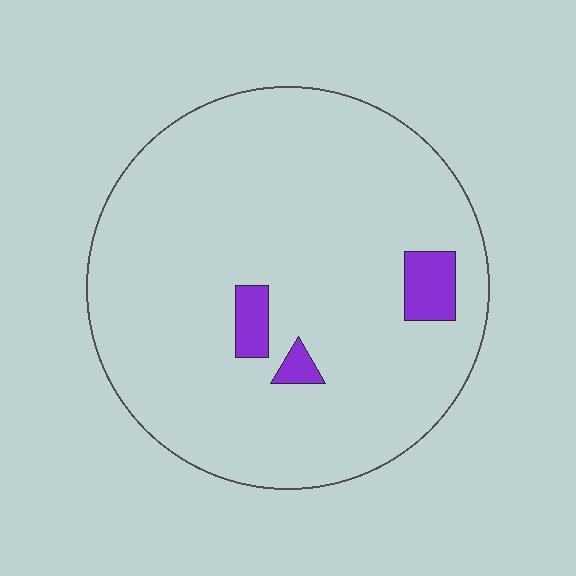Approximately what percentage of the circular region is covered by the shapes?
Approximately 5%.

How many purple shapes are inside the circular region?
3.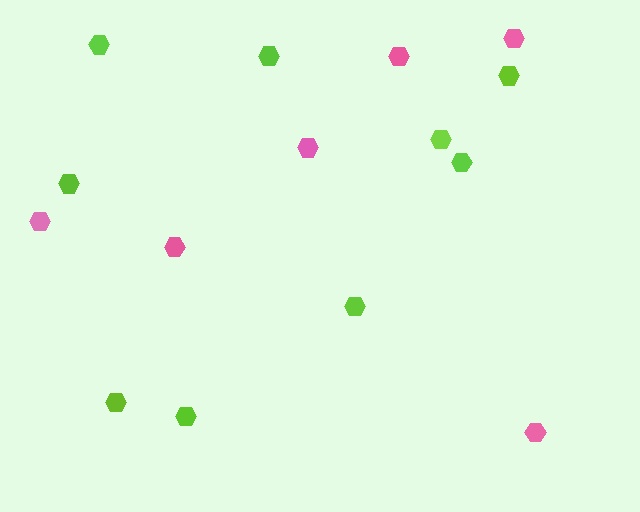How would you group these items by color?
There are 2 groups: one group of pink hexagons (6) and one group of lime hexagons (9).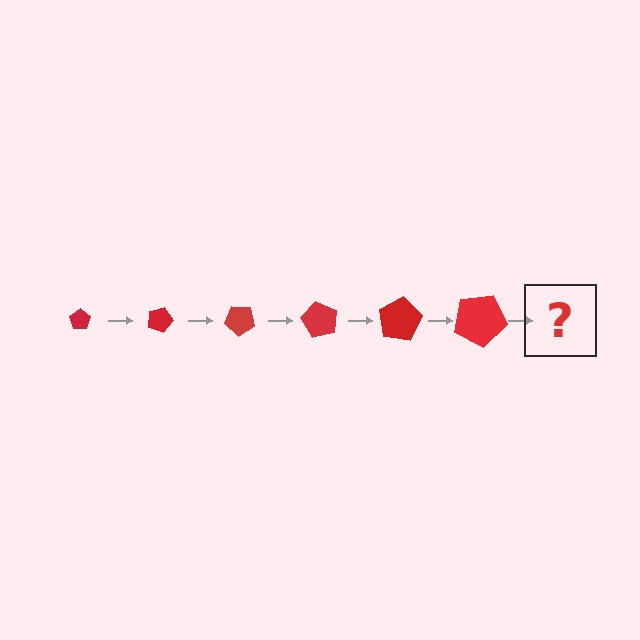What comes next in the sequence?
The next element should be a pentagon, larger than the previous one and rotated 120 degrees from the start.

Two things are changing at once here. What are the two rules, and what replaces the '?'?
The two rules are that the pentagon grows larger each step and it rotates 20 degrees each step. The '?' should be a pentagon, larger than the previous one and rotated 120 degrees from the start.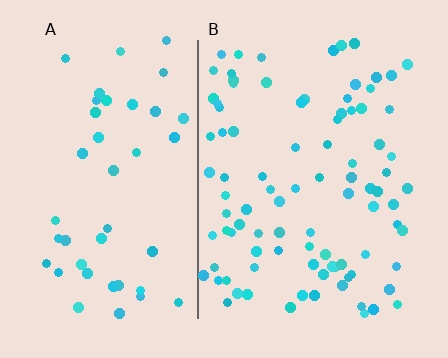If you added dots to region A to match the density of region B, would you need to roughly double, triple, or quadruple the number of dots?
Approximately double.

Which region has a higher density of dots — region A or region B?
B (the right).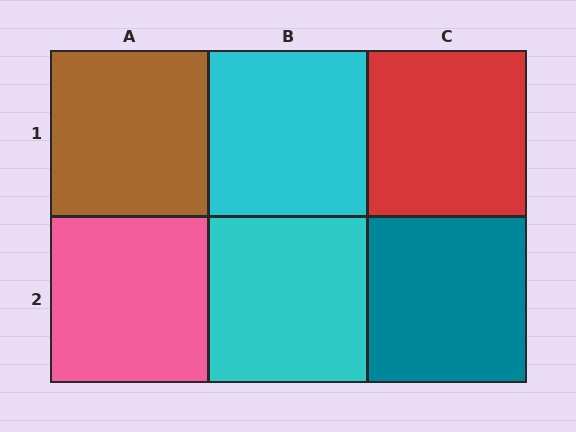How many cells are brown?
1 cell is brown.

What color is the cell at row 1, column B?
Cyan.